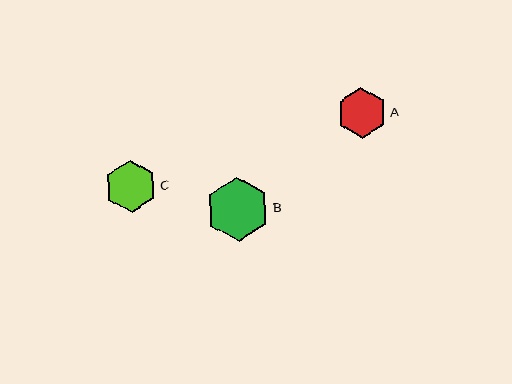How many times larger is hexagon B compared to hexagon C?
Hexagon B is approximately 1.2 times the size of hexagon C.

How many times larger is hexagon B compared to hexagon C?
Hexagon B is approximately 1.2 times the size of hexagon C.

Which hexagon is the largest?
Hexagon B is the largest with a size of approximately 64 pixels.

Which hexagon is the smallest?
Hexagon A is the smallest with a size of approximately 51 pixels.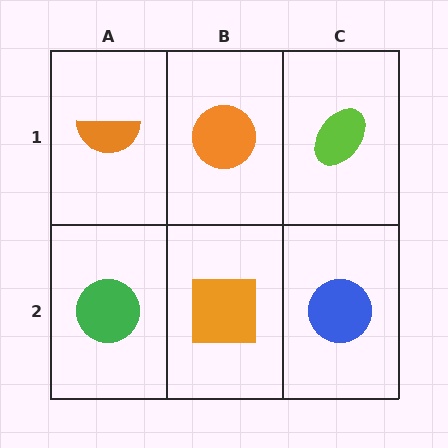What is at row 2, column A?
A green circle.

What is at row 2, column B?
An orange square.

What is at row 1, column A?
An orange semicircle.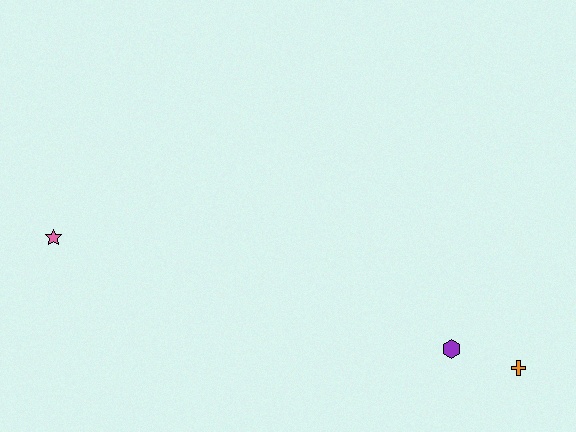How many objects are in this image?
There are 3 objects.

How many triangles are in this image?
There are no triangles.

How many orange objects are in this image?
There is 1 orange object.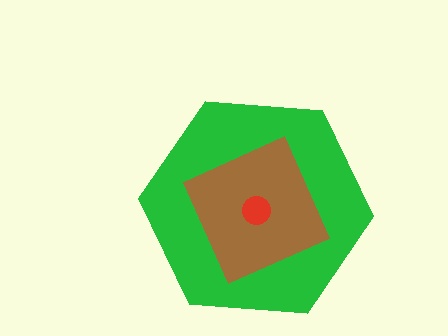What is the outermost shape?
The green hexagon.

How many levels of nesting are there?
3.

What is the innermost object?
The red circle.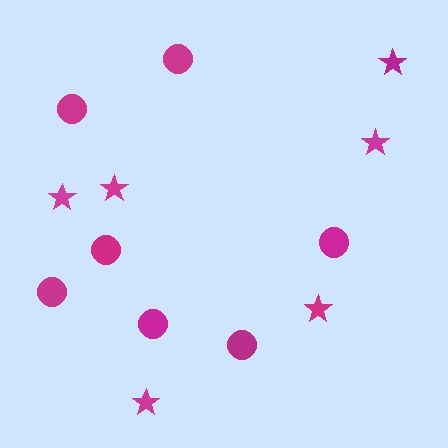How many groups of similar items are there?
There are 2 groups: one group of circles (7) and one group of stars (6).